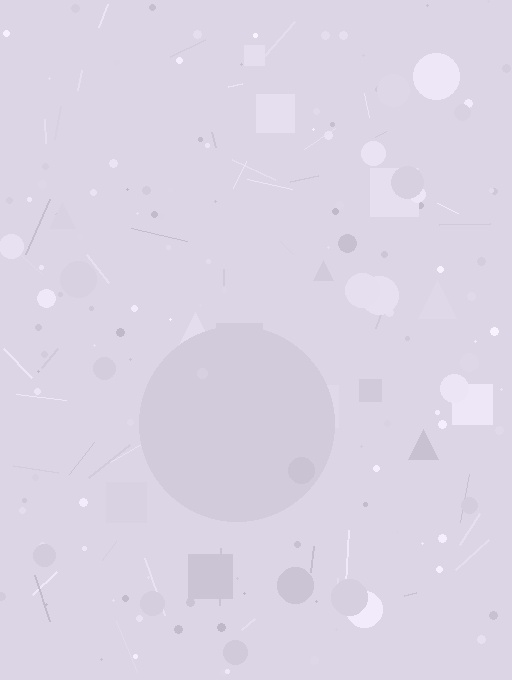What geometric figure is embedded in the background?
A circle is embedded in the background.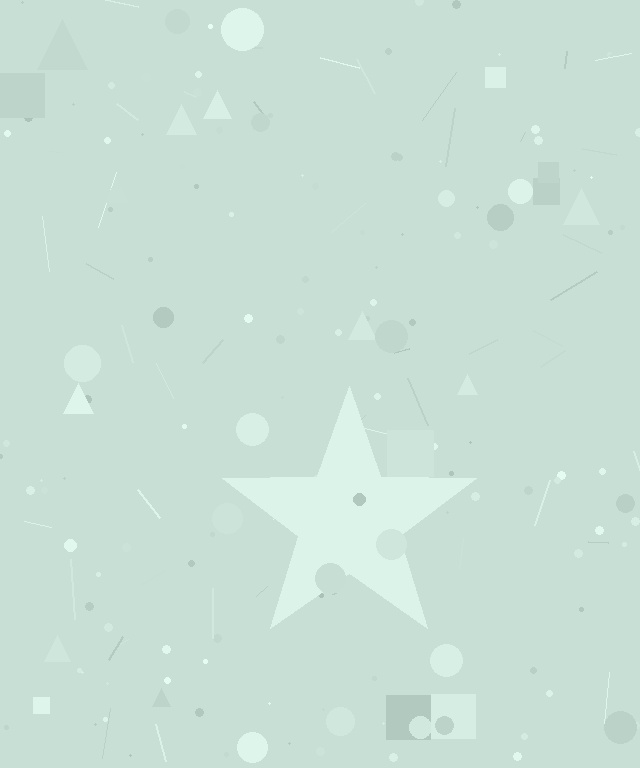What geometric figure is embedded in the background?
A star is embedded in the background.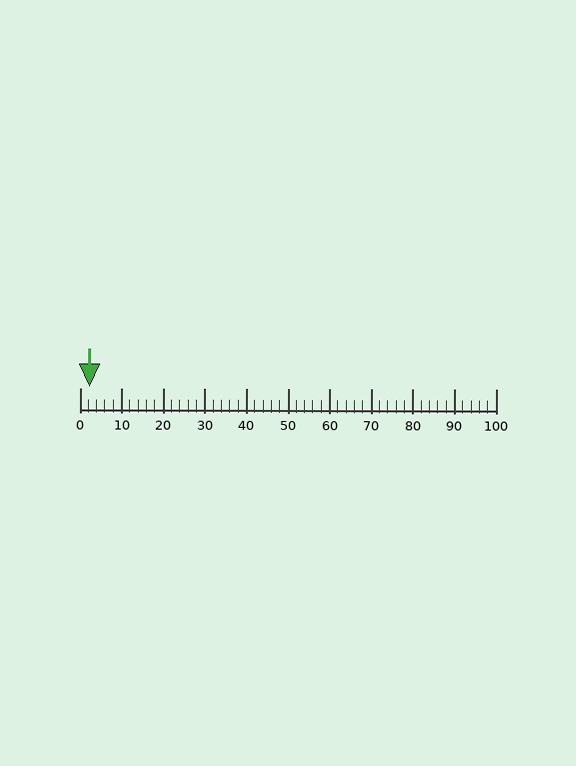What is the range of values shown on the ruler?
The ruler shows values from 0 to 100.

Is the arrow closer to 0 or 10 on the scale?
The arrow is closer to 0.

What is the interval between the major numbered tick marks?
The major tick marks are spaced 10 units apart.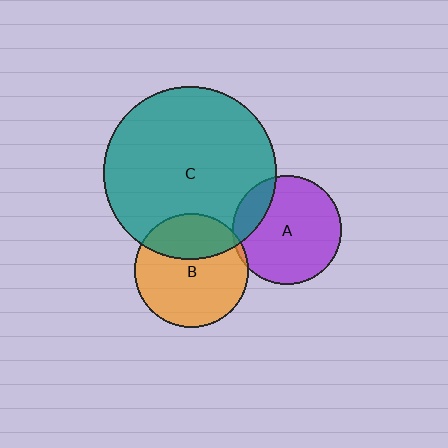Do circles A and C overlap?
Yes.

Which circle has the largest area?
Circle C (teal).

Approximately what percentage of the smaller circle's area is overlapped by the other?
Approximately 15%.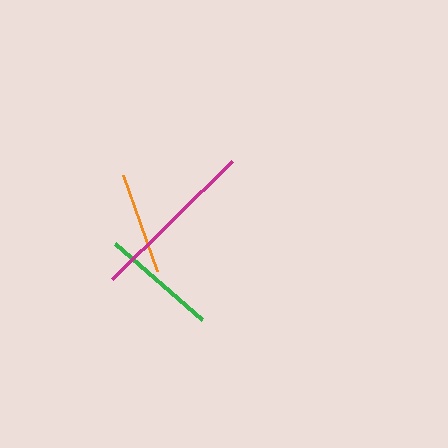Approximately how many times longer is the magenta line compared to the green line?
The magenta line is approximately 1.5 times the length of the green line.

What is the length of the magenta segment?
The magenta segment is approximately 168 pixels long.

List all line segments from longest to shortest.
From longest to shortest: magenta, green, orange.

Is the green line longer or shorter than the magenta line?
The magenta line is longer than the green line.